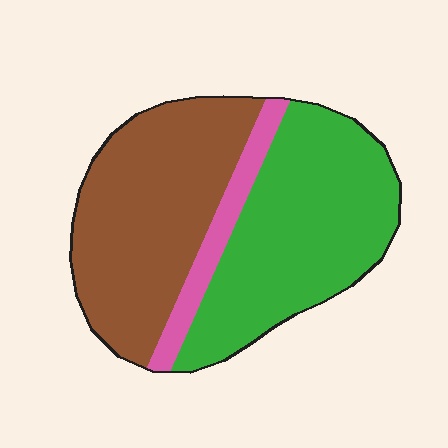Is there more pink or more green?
Green.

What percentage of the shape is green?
Green covers 46% of the shape.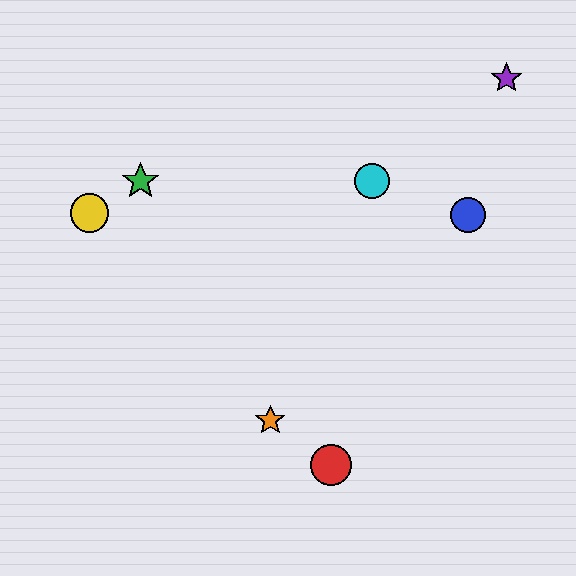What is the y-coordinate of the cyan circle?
The cyan circle is at y≈181.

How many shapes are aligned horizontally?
2 shapes (the green star, the cyan circle) are aligned horizontally.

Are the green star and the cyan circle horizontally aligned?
Yes, both are at y≈181.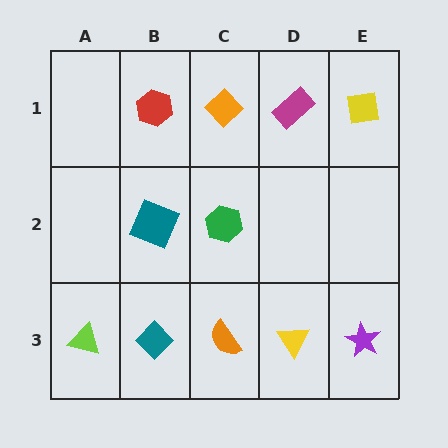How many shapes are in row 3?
5 shapes.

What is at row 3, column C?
An orange semicircle.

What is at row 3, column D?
A yellow triangle.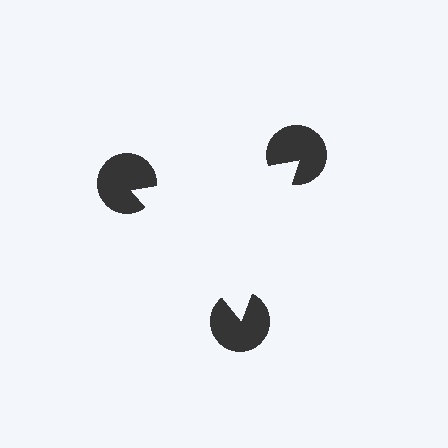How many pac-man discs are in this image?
There are 3 — one at each vertex of the illusory triangle.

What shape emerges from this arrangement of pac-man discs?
An illusory triangle — its edges are inferred from the aligned wedge cuts in the pac-man discs, not physically drawn.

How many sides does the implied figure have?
3 sides.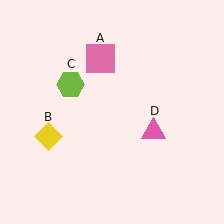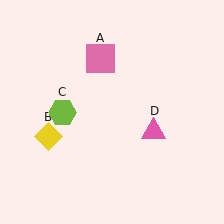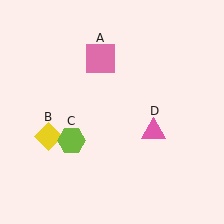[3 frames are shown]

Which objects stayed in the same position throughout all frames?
Pink square (object A) and yellow diamond (object B) and pink triangle (object D) remained stationary.